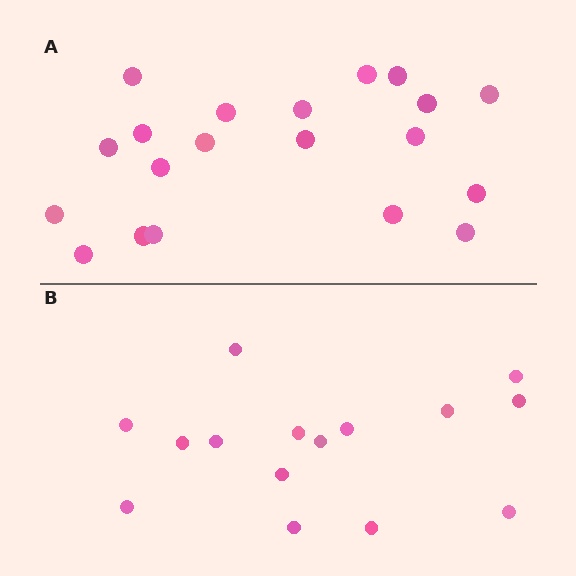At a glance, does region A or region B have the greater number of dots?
Region A (the top region) has more dots.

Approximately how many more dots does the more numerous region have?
Region A has about 5 more dots than region B.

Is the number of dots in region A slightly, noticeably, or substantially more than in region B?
Region A has noticeably more, but not dramatically so. The ratio is roughly 1.3 to 1.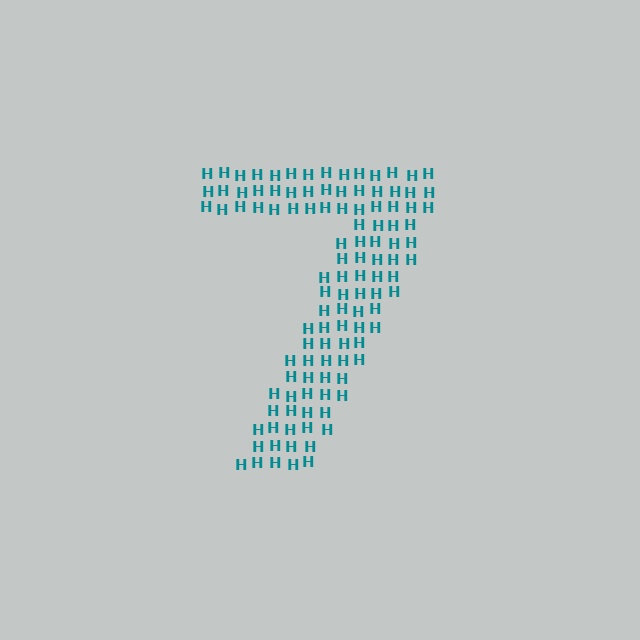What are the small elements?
The small elements are letter H's.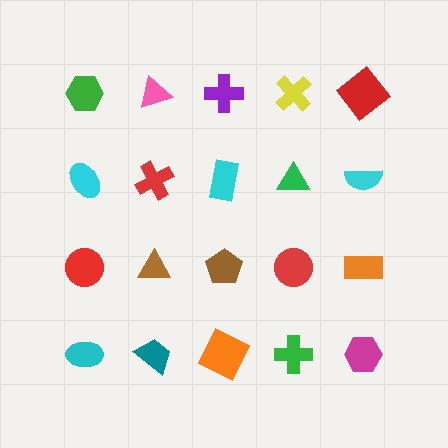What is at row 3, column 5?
An orange rectangle.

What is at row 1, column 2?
A pink triangle.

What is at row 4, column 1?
A cyan ellipse.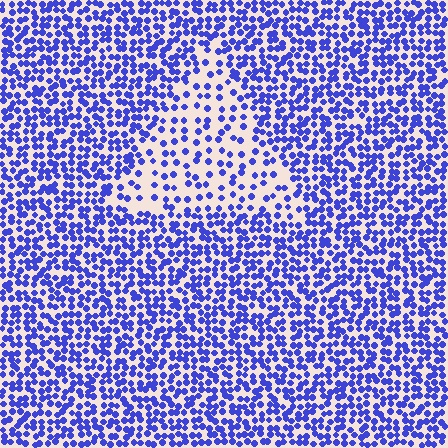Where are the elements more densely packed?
The elements are more densely packed outside the triangle boundary.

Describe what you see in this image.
The image contains small blue elements arranged at two different densities. A triangle-shaped region is visible where the elements are less densely packed than the surrounding area.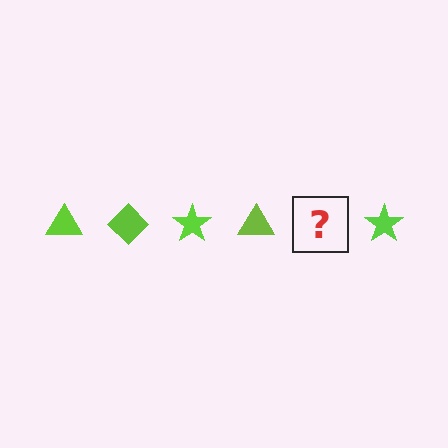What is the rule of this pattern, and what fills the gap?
The rule is that the pattern cycles through triangle, diamond, star shapes in lime. The gap should be filled with a lime diamond.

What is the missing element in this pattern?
The missing element is a lime diamond.